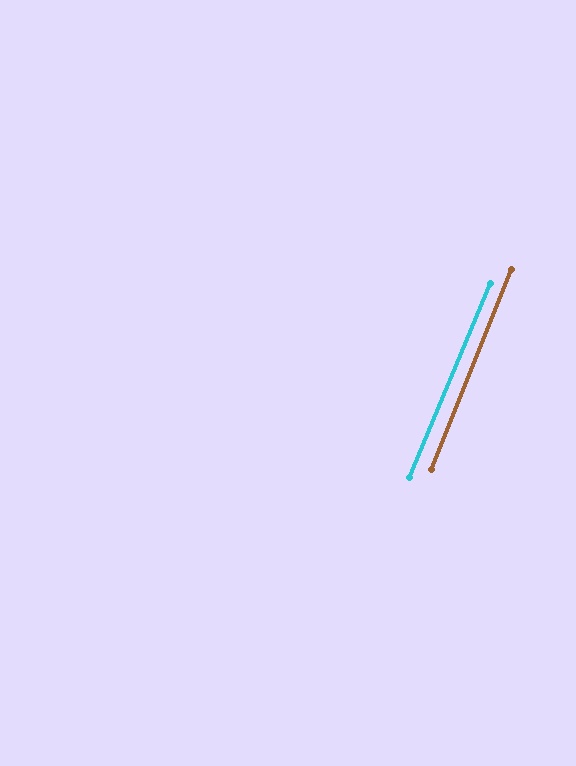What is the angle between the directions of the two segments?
Approximately 1 degree.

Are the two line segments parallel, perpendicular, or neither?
Parallel — their directions differ by only 0.9°.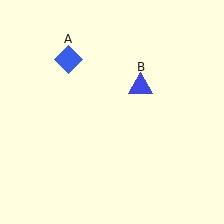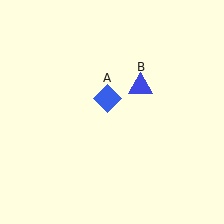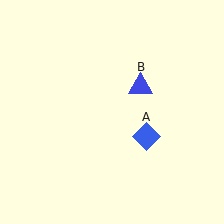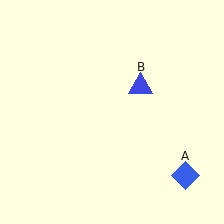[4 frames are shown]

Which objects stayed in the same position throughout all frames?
Blue triangle (object B) remained stationary.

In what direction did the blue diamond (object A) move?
The blue diamond (object A) moved down and to the right.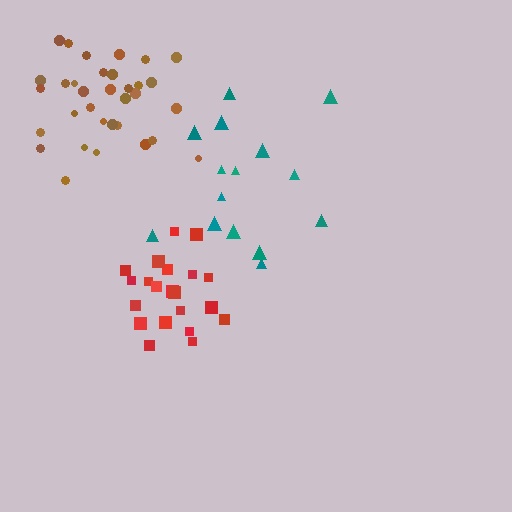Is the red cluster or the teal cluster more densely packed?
Red.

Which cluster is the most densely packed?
Red.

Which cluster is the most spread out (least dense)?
Teal.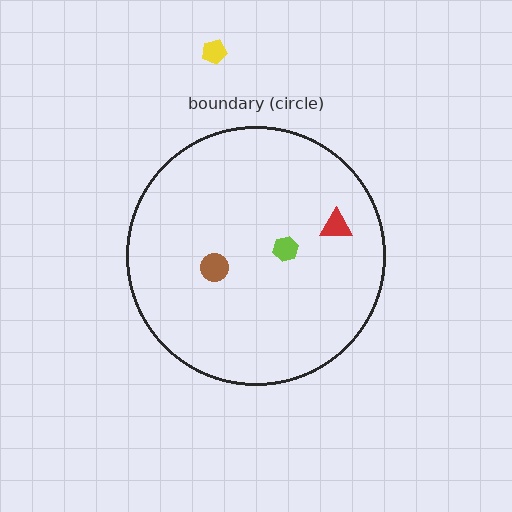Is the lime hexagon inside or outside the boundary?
Inside.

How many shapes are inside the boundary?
3 inside, 1 outside.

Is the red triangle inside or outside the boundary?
Inside.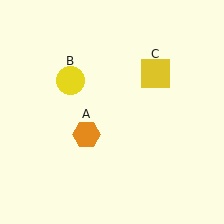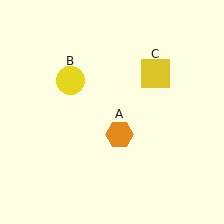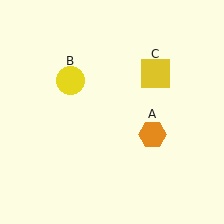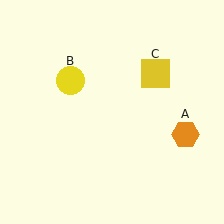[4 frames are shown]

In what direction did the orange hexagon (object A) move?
The orange hexagon (object A) moved right.